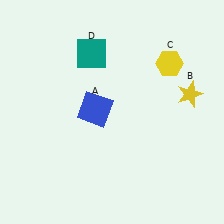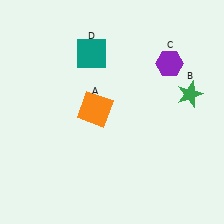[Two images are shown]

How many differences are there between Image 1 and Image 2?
There are 3 differences between the two images.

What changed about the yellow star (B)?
In Image 1, B is yellow. In Image 2, it changed to green.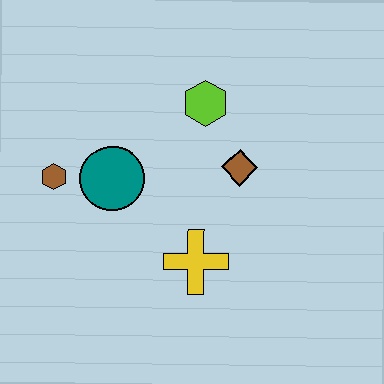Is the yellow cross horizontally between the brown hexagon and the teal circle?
No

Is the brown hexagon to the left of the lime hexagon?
Yes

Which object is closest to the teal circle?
The brown hexagon is closest to the teal circle.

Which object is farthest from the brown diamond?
The brown hexagon is farthest from the brown diamond.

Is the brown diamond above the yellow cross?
Yes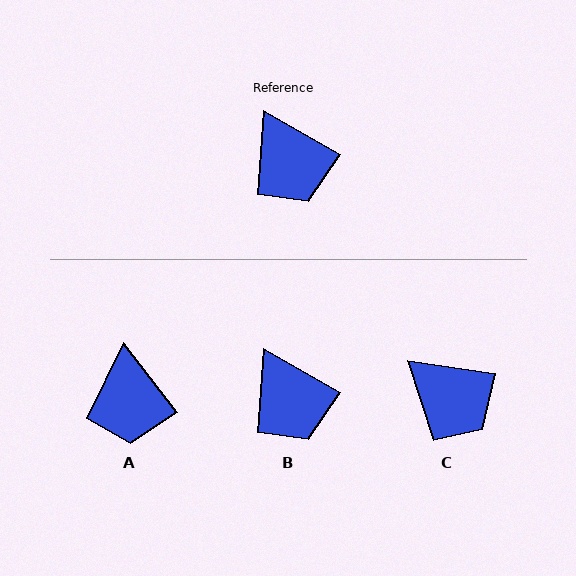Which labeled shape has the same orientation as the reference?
B.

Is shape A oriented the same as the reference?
No, it is off by about 23 degrees.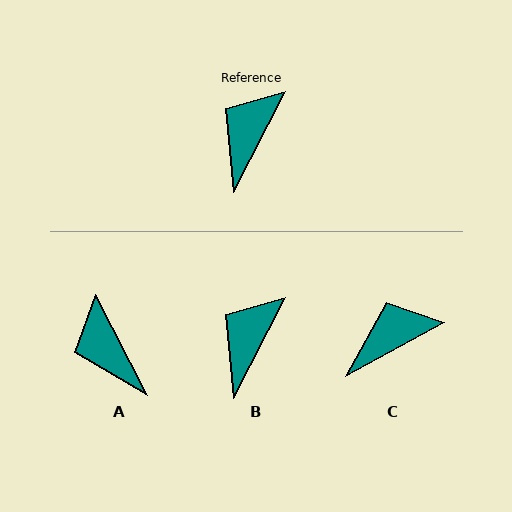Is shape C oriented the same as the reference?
No, it is off by about 34 degrees.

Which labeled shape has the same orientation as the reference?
B.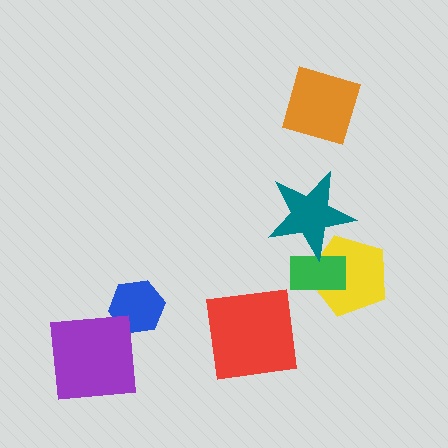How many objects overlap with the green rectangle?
2 objects overlap with the green rectangle.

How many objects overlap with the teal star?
2 objects overlap with the teal star.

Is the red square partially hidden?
No, no other shape covers it.